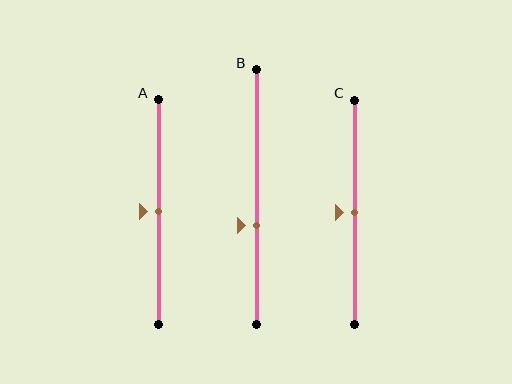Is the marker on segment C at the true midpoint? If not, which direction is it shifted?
Yes, the marker on segment C is at the true midpoint.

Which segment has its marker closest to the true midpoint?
Segment A has its marker closest to the true midpoint.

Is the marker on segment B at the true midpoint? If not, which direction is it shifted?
No, the marker on segment B is shifted downward by about 11% of the segment length.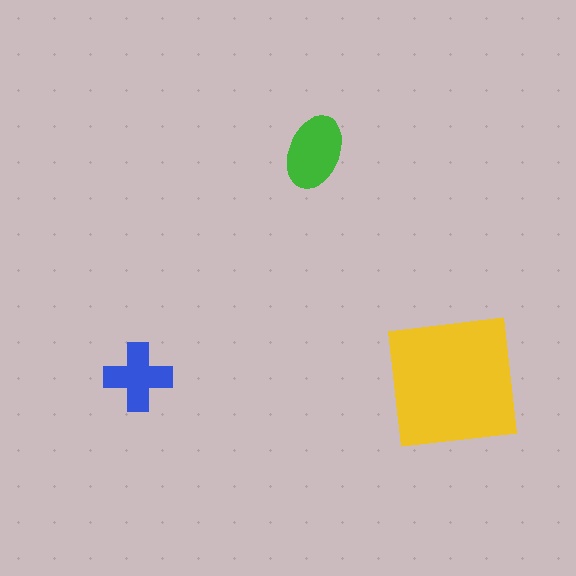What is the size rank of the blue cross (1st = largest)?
3rd.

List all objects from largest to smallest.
The yellow square, the green ellipse, the blue cross.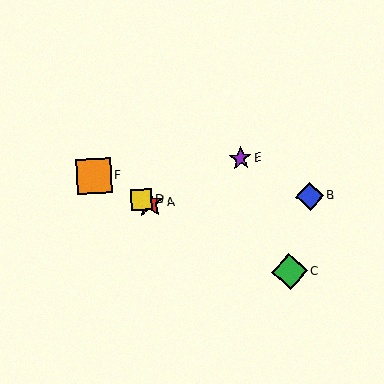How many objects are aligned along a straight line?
4 objects (A, C, D, F) are aligned along a straight line.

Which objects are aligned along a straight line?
Objects A, C, D, F are aligned along a straight line.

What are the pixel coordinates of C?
Object C is at (290, 272).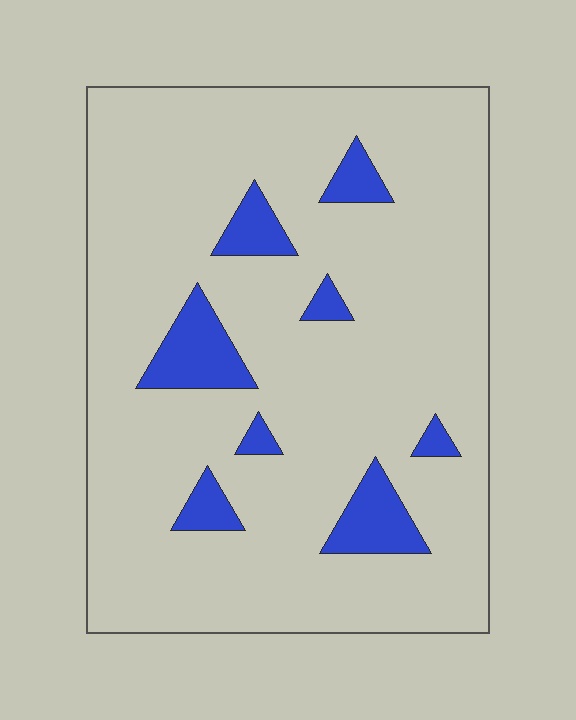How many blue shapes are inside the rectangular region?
8.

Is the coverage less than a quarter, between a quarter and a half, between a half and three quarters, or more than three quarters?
Less than a quarter.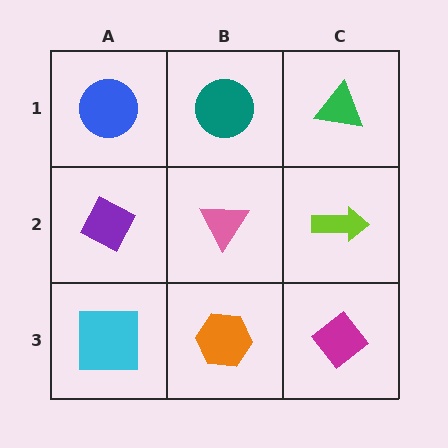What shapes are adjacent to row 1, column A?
A purple diamond (row 2, column A), a teal circle (row 1, column B).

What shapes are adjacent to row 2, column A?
A blue circle (row 1, column A), a cyan square (row 3, column A), a pink triangle (row 2, column B).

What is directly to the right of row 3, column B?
A magenta diamond.